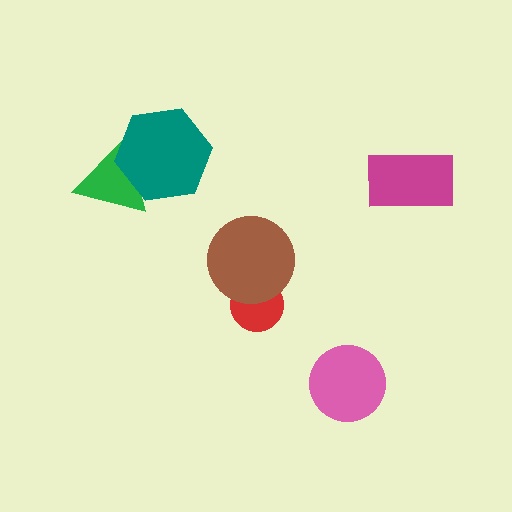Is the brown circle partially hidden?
No, no other shape covers it.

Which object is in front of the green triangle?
The teal hexagon is in front of the green triangle.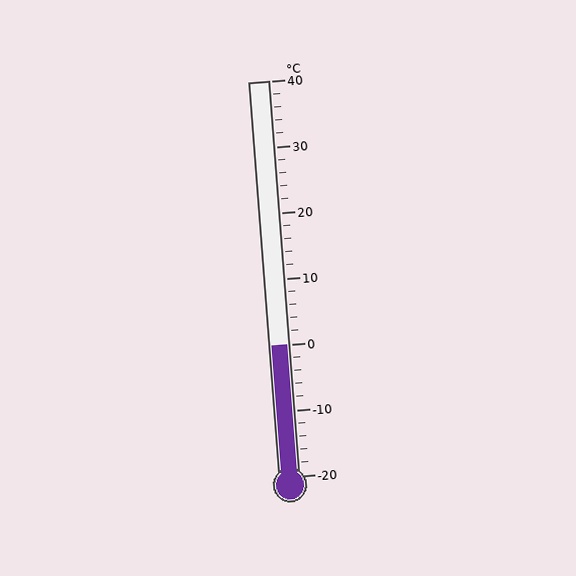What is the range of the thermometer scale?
The thermometer scale ranges from -20°C to 40°C.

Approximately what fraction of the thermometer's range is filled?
The thermometer is filled to approximately 35% of its range.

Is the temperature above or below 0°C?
The temperature is at 0°C.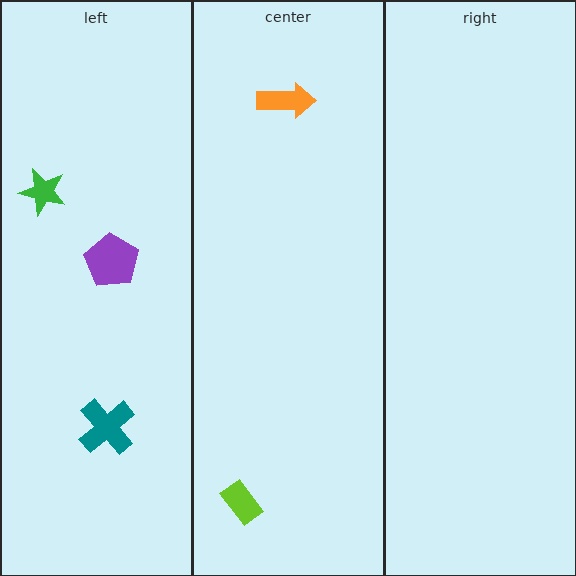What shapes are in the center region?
The lime rectangle, the orange arrow.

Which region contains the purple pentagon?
The left region.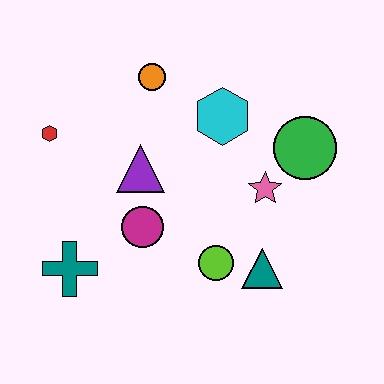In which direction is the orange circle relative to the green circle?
The orange circle is to the left of the green circle.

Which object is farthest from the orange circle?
The teal triangle is farthest from the orange circle.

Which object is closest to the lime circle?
The teal triangle is closest to the lime circle.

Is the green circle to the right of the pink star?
Yes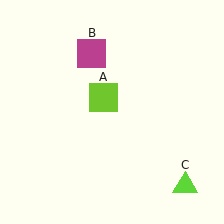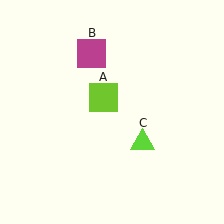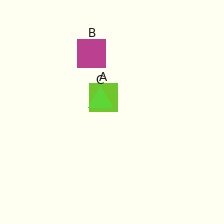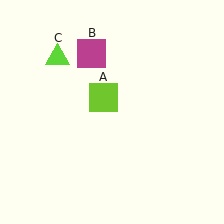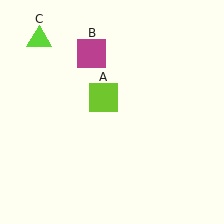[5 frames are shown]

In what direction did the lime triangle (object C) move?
The lime triangle (object C) moved up and to the left.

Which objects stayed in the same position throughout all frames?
Lime square (object A) and magenta square (object B) remained stationary.